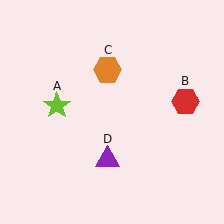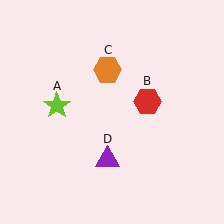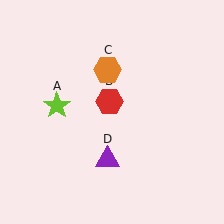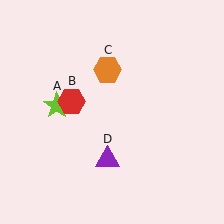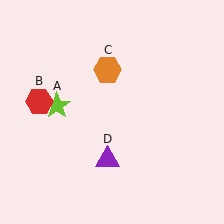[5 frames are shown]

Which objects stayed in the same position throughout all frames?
Lime star (object A) and orange hexagon (object C) and purple triangle (object D) remained stationary.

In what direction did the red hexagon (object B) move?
The red hexagon (object B) moved left.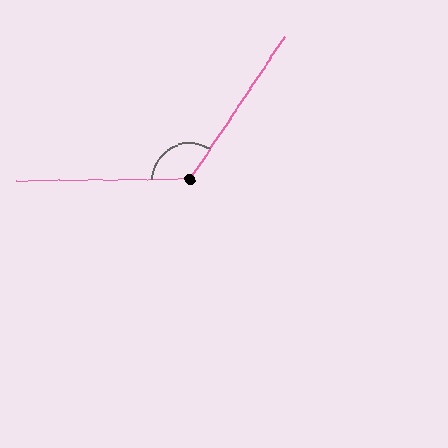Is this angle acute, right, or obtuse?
It is obtuse.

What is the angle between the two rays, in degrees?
Approximately 124 degrees.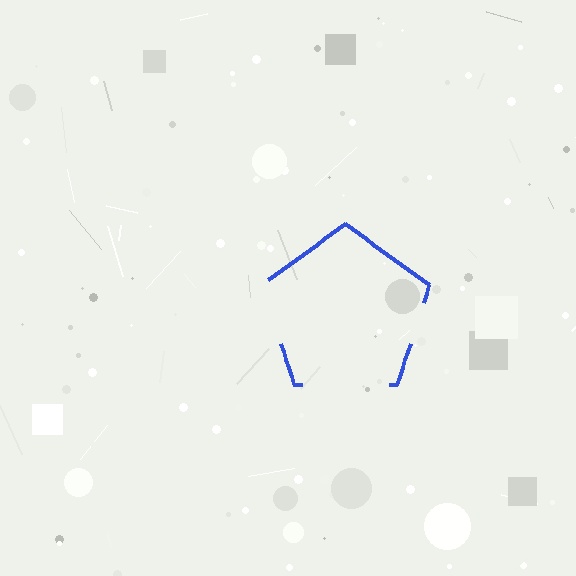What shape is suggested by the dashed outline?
The dashed outline suggests a pentagon.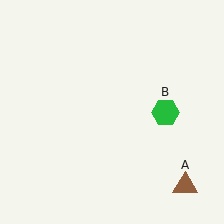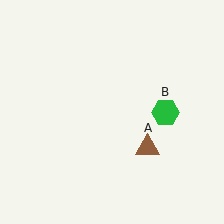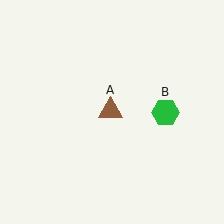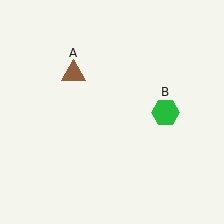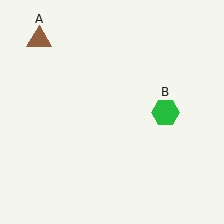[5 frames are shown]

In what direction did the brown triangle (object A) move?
The brown triangle (object A) moved up and to the left.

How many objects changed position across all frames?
1 object changed position: brown triangle (object A).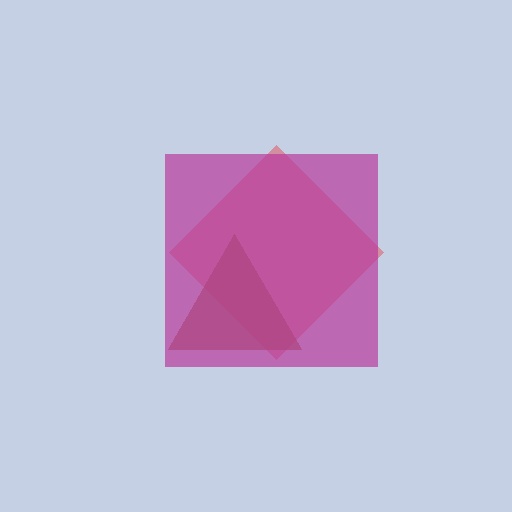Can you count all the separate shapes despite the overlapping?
Yes, there are 3 separate shapes.